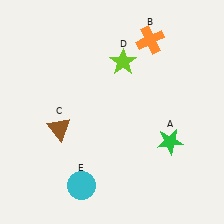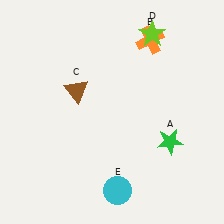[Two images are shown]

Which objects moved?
The objects that moved are: the brown triangle (C), the lime star (D), the cyan circle (E).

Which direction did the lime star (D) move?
The lime star (D) moved right.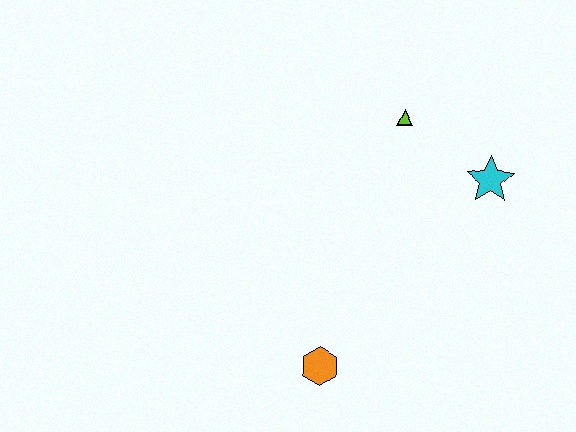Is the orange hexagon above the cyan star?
No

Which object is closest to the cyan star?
The lime triangle is closest to the cyan star.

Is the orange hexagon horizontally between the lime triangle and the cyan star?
No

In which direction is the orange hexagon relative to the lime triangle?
The orange hexagon is below the lime triangle.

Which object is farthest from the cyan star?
The orange hexagon is farthest from the cyan star.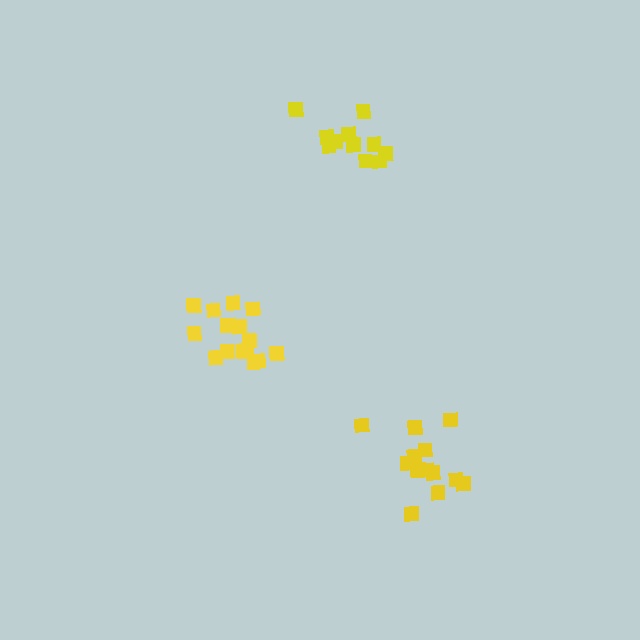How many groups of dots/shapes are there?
There are 3 groups.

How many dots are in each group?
Group 1: 15 dots, Group 2: 14 dots, Group 3: 11 dots (40 total).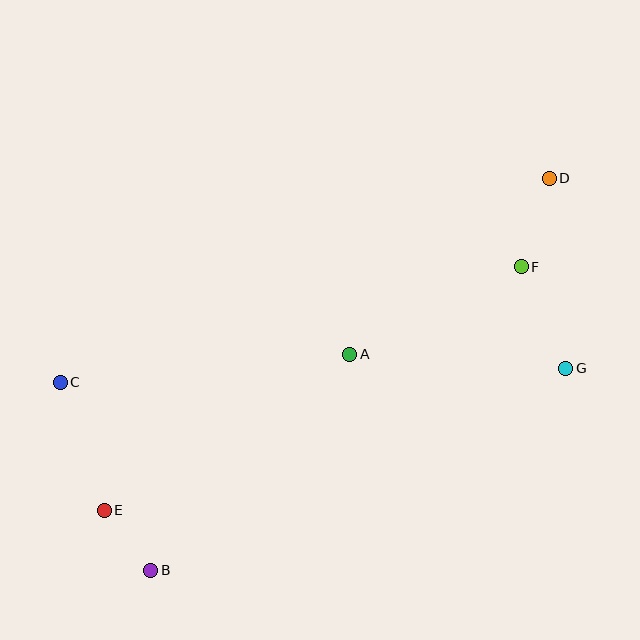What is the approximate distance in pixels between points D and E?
The distance between D and E is approximately 555 pixels.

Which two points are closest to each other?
Points B and E are closest to each other.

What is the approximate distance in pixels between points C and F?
The distance between C and F is approximately 475 pixels.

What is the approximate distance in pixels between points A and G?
The distance between A and G is approximately 216 pixels.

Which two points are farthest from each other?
Points B and D are farthest from each other.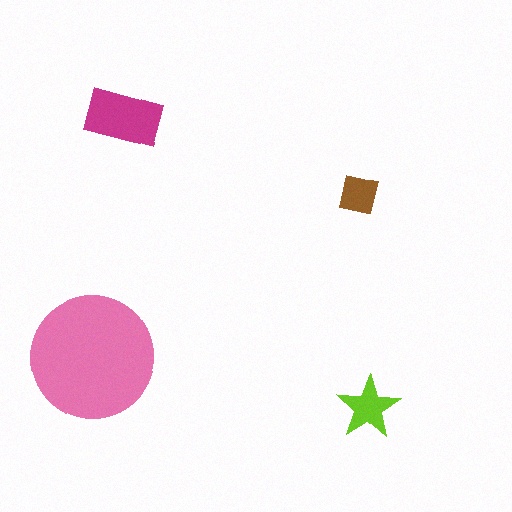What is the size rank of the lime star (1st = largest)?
3rd.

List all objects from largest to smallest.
The pink circle, the magenta rectangle, the lime star, the brown square.